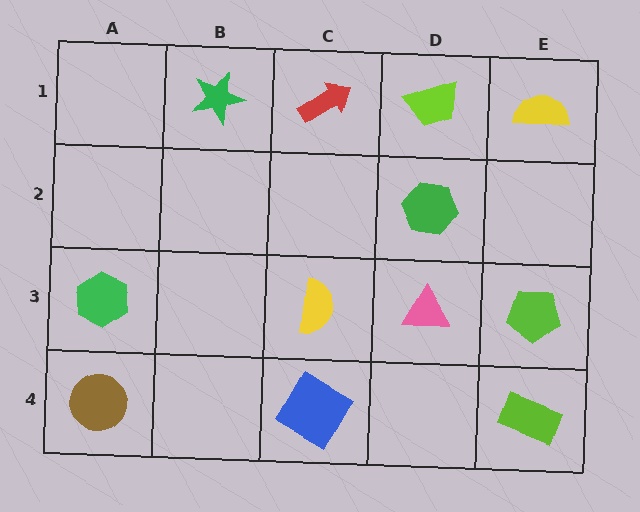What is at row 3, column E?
A lime pentagon.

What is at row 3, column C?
A yellow semicircle.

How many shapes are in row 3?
4 shapes.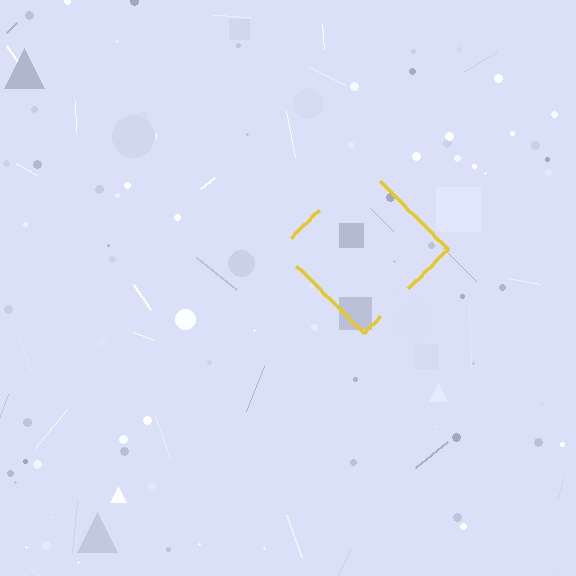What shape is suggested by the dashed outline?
The dashed outline suggests a diamond.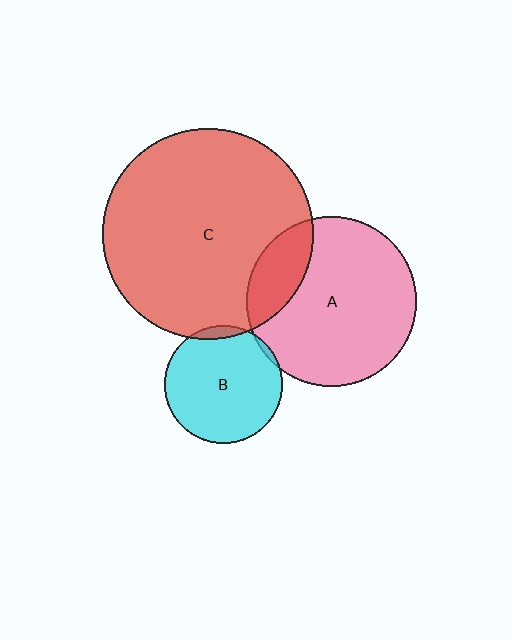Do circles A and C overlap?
Yes.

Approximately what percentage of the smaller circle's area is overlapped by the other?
Approximately 20%.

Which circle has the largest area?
Circle C (red).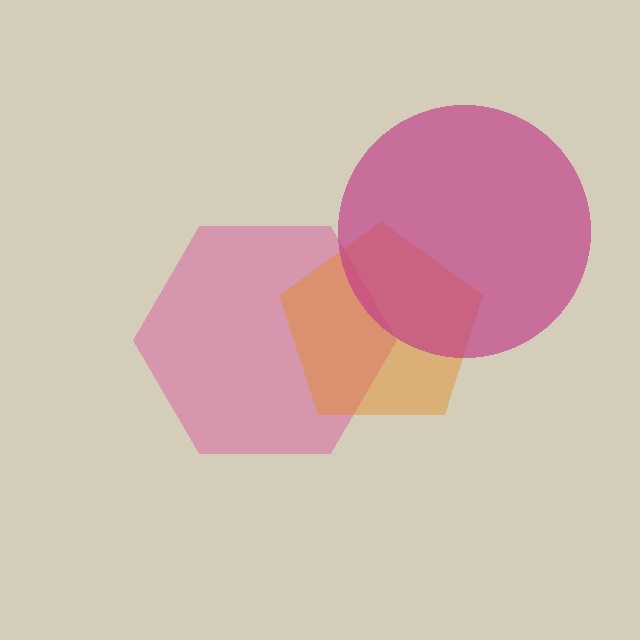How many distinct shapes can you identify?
There are 3 distinct shapes: a pink hexagon, an orange pentagon, a magenta circle.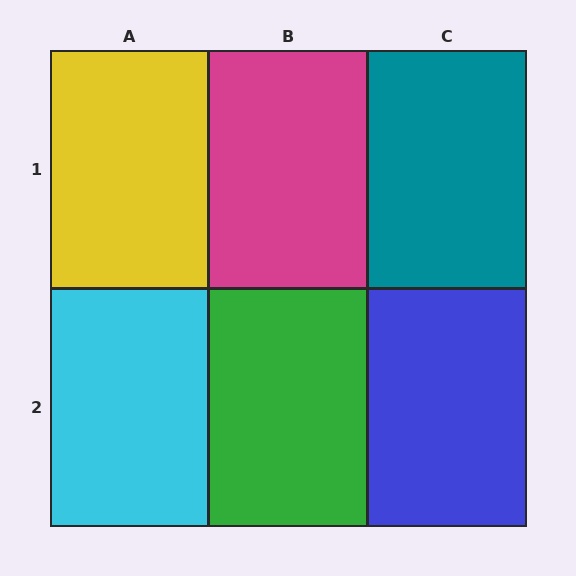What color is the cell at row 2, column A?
Cyan.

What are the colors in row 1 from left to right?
Yellow, magenta, teal.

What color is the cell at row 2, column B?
Green.